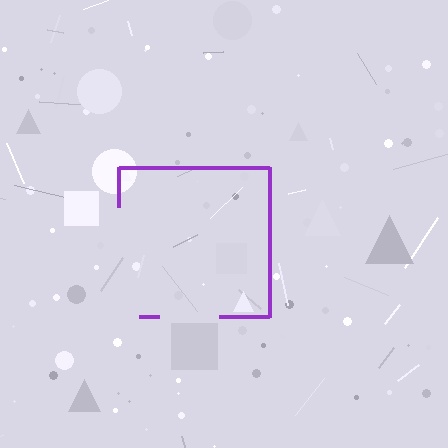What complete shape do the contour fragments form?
The contour fragments form a square.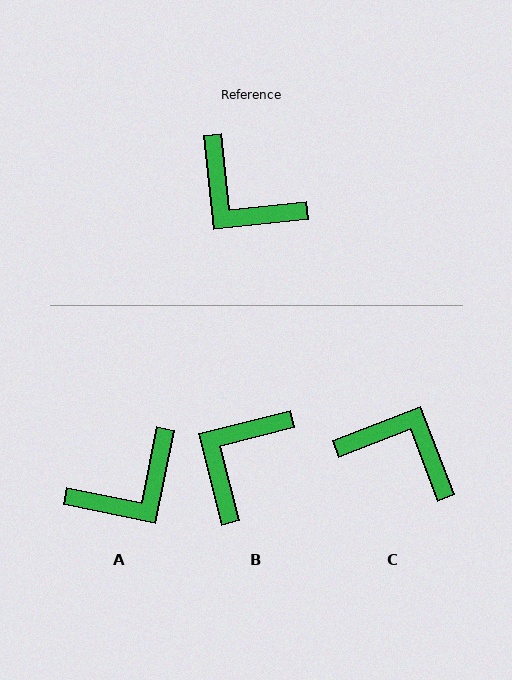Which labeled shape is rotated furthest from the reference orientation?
C, about 165 degrees away.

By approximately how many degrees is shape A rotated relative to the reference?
Approximately 73 degrees counter-clockwise.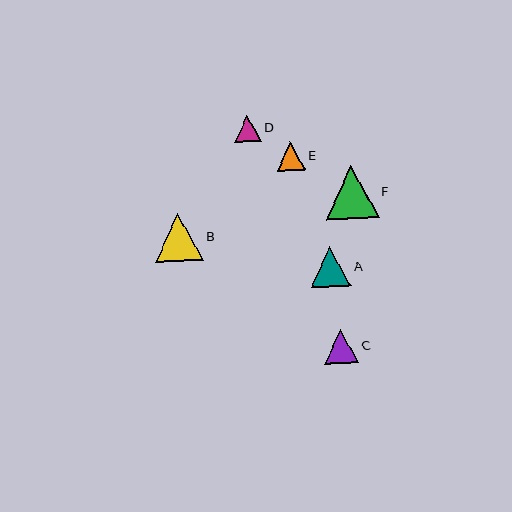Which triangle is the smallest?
Triangle D is the smallest with a size of approximately 26 pixels.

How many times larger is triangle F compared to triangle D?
Triangle F is approximately 2.0 times the size of triangle D.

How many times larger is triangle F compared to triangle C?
Triangle F is approximately 1.6 times the size of triangle C.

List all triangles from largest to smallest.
From largest to smallest: F, B, A, C, E, D.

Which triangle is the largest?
Triangle F is the largest with a size of approximately 53 pixels.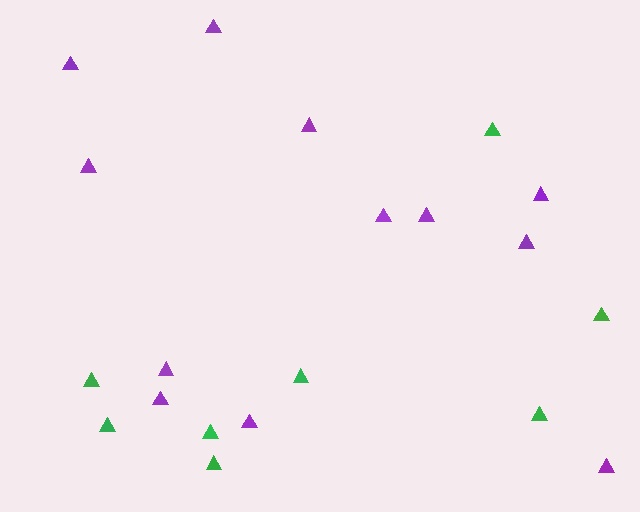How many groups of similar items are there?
There are 2 groups: one group of green triangles (8) and one group of purple triangles (12).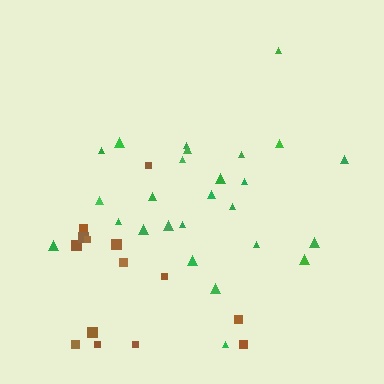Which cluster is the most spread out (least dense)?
Brown.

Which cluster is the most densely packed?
Green.